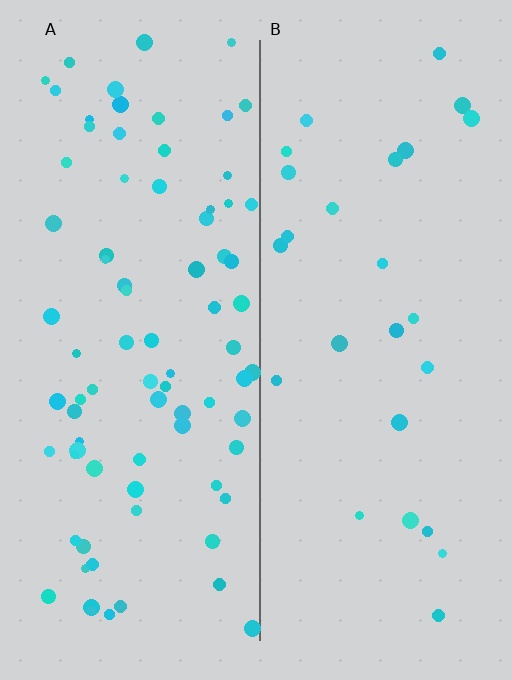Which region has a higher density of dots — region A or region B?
A (the left).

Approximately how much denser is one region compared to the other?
Approximately 3.1× — region A over region B.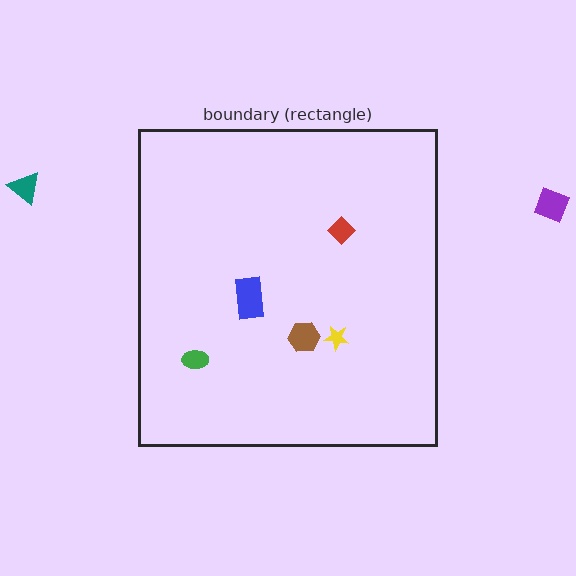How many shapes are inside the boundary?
5 inside, 2 outside.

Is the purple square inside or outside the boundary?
Outside.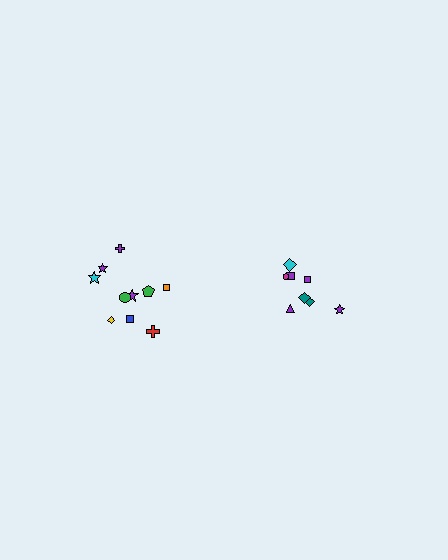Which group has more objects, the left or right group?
The left group.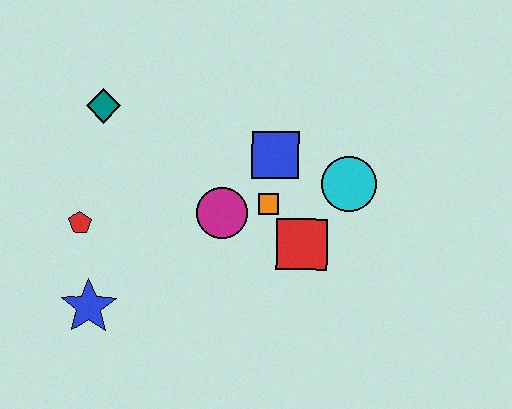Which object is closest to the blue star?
The red pentagon is closest to the blue star.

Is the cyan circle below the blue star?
No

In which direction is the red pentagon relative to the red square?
The red pentagon is to the left of the red square.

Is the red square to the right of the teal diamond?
Yes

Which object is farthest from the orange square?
The blue star is farthest from the orange square.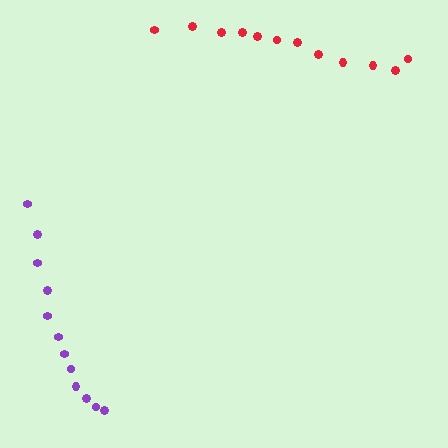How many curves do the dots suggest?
There are 2 distinct paths.